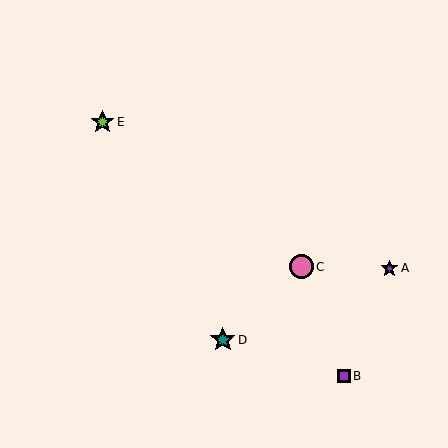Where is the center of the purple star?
The center of the purple star is at (389, 268).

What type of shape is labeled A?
Shape A is a purple star.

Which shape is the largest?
The teal star (labeled D) is the largest.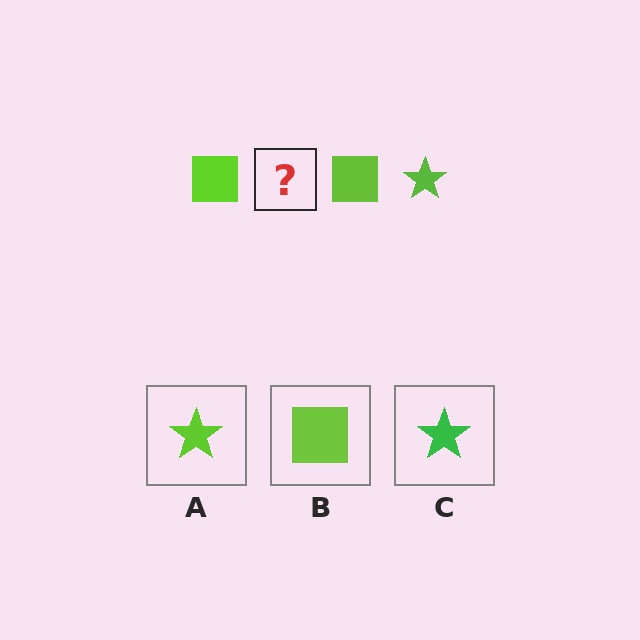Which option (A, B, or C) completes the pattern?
A.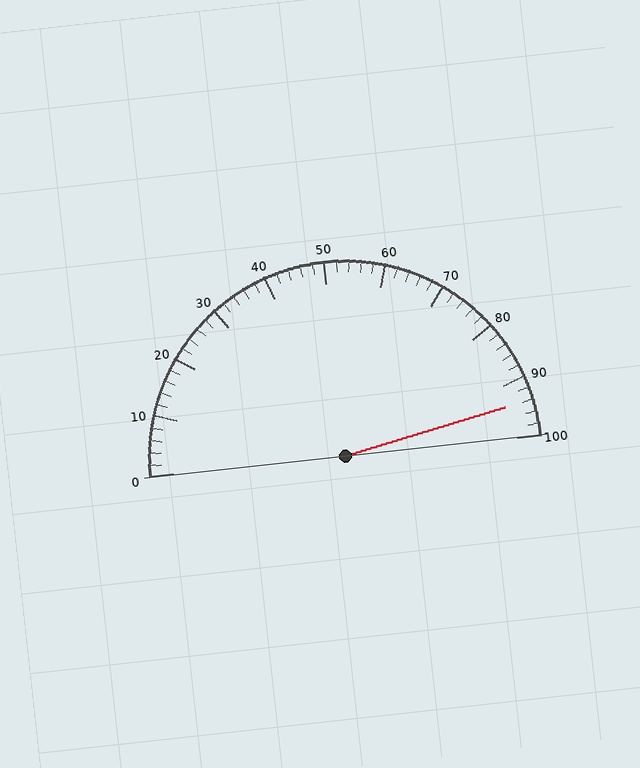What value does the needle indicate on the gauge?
The needle indicates approximately 94.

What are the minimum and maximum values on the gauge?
The gauge ranges from 0 to 100.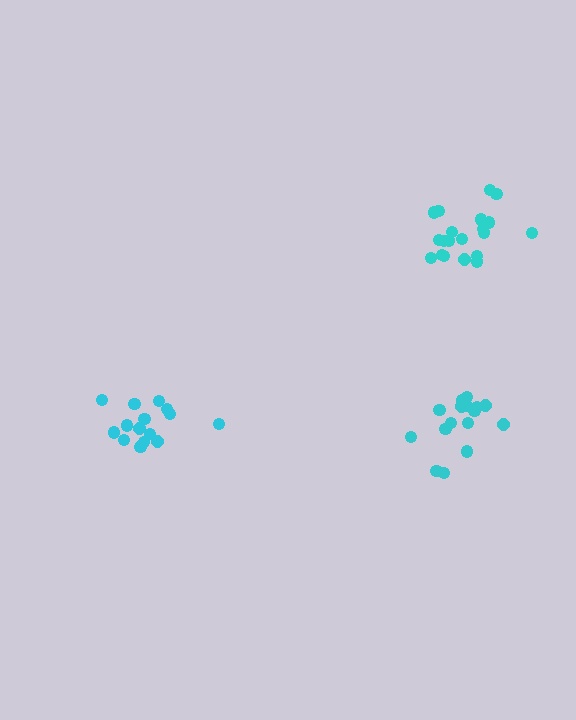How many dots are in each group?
Group 1: 16 dots, Group 2: 16 dots, Group 3: 20 dots (52 total).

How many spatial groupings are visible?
There are 3 spatial groupings.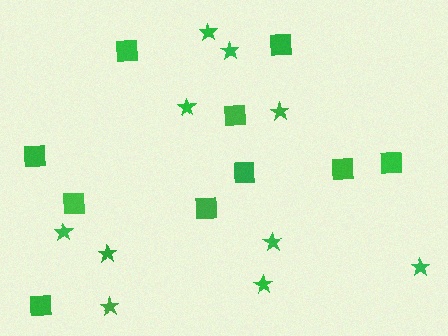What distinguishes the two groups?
There are 2 groups: one group of stars (10) and one group of squares (10).